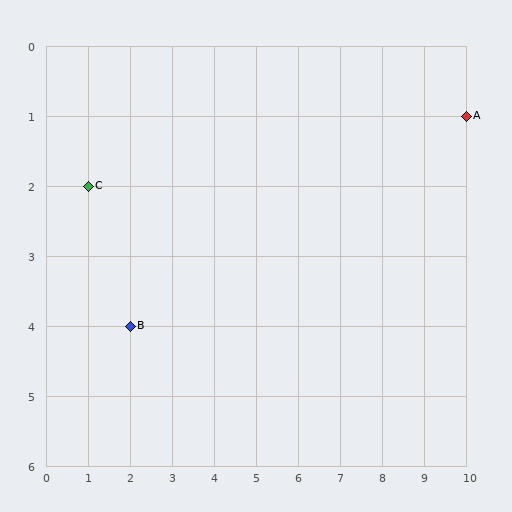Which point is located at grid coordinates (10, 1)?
Point A is at (10, 1).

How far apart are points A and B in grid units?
Points A and B are 8 columns and 3 rows apart (about 8.5 grid units diagonally).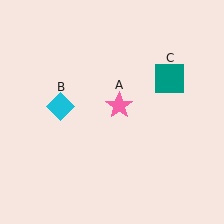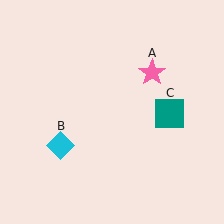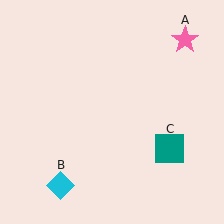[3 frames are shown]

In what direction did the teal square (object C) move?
The teal square (object C) moved down.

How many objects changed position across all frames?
3 objects changed position: pink star (object A), cyan diamond (object B), teal square (object C).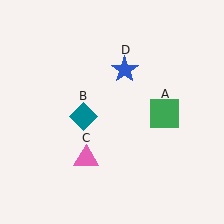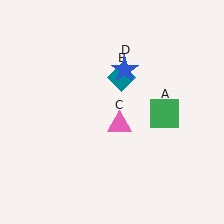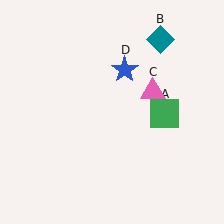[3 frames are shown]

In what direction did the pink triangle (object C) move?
The pink triangle (object C) moved up and to the right.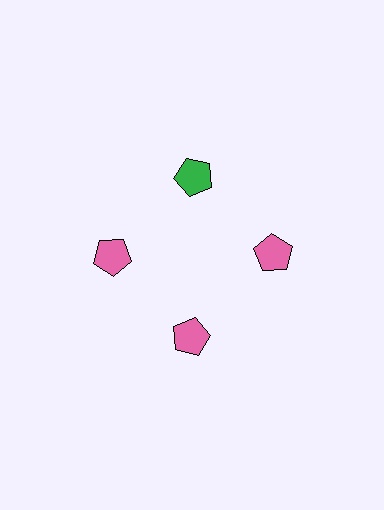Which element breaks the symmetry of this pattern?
The green pentagon at roughly the 12 o'clock position breaks the symmetry. All other shapes are pink pentagons.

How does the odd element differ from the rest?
It has a different color: green instead of pink.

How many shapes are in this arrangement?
There are 4 shapes arranged in a ring pattern.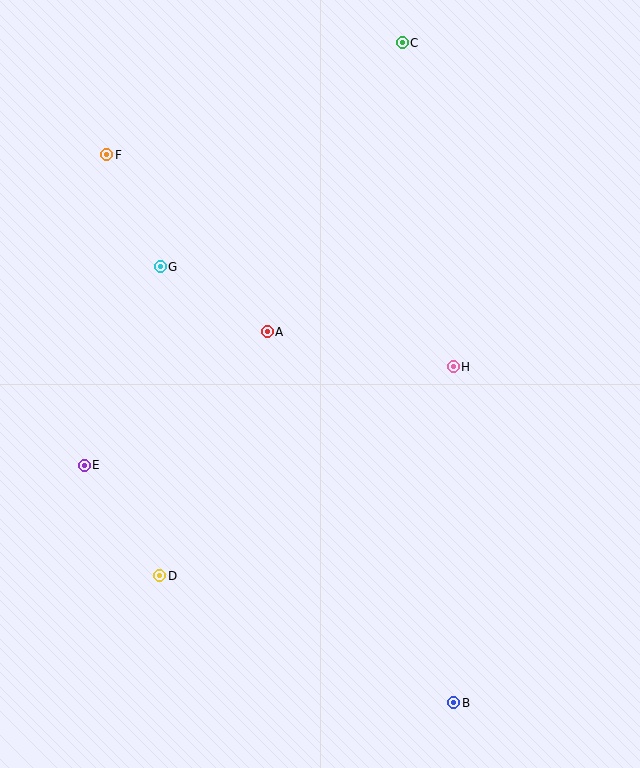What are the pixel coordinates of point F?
Point F is at (107, 155).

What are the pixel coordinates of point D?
Point D is at (160, 576).